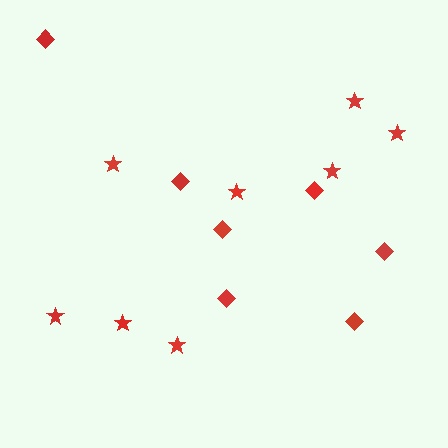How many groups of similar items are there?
There are 2 groups: one group of stars (8) and one group of diamonds (7).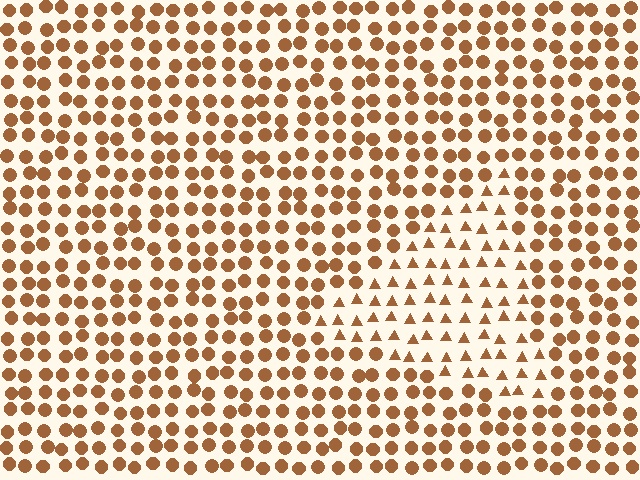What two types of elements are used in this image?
The image uses triangles inside the triangle region and circles outside it.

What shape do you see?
I see a triangle.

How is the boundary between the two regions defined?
The boundary is defined by a change in element shape: triangles inside vs. circles outside. All elements share the same color and spacing.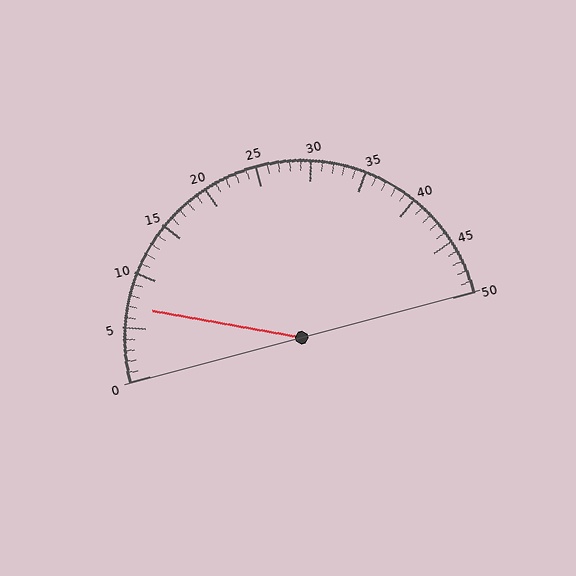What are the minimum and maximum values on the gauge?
The gauge ranges from 0 to 50.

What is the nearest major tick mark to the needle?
The nearest major tick mark is 5.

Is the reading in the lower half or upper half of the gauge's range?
The reading is in the lower half of the range (0 to 50).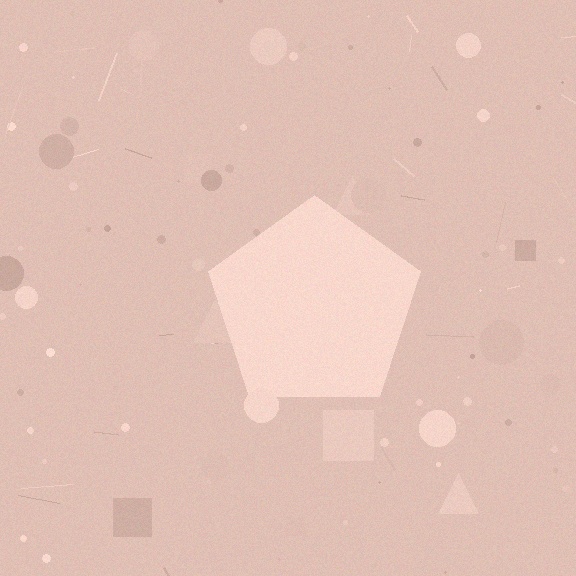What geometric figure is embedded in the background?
A pentagon is embedded in the background.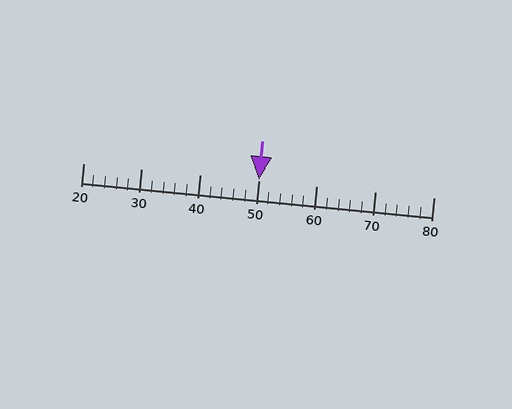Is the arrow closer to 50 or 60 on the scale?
The arrow is closer to 50.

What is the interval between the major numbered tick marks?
The major tick marks are spaced 10 units apart.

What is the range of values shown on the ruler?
The ruler shows values from 20 to 80.